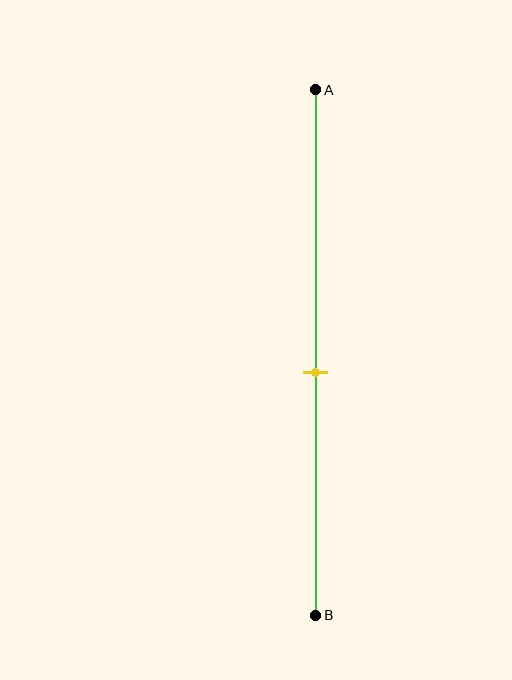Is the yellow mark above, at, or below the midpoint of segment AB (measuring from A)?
The yellow mark is below the midpoint of segment AB.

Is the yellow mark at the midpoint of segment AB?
No, the mark is at about 55% from A, not at the 50% midpoint.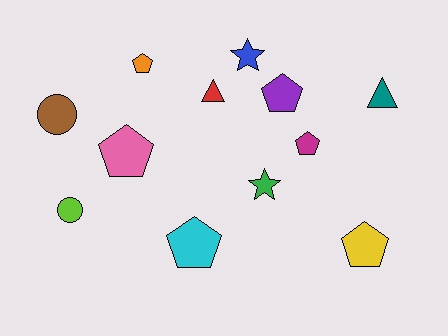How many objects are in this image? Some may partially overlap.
There are 12 objects.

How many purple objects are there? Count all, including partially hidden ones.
There is 1 purple object.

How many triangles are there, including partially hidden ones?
There are 2 triangles.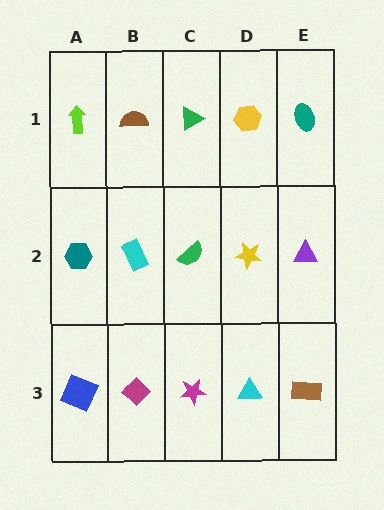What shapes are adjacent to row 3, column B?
A cyan rectangle (row 2, column B), a blue square (row 3, column A), a magenta star (row 3, column C).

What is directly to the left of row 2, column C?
A cyan rectangle.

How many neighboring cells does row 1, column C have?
3.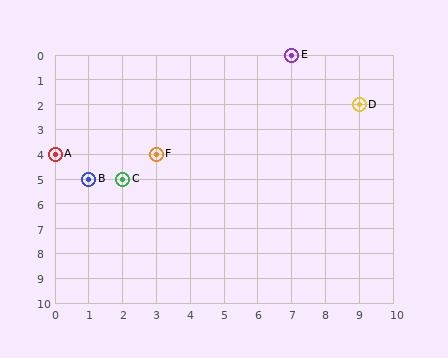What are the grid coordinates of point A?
Point A is at grid coordinates (0, 4).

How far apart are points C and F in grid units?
Points C and F are 1 column and 1 row apart (about 1.4 grid units diagonally).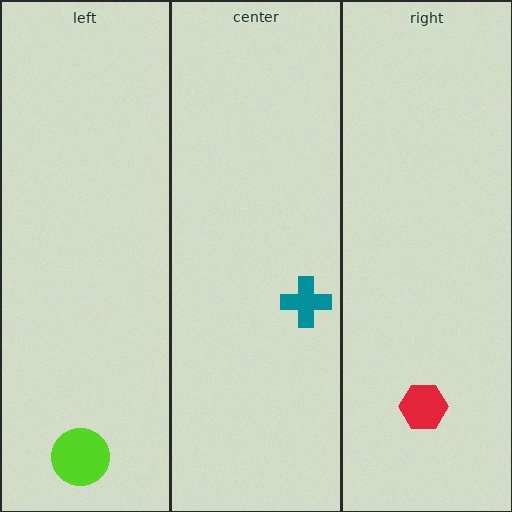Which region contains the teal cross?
The center region.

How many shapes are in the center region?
1.